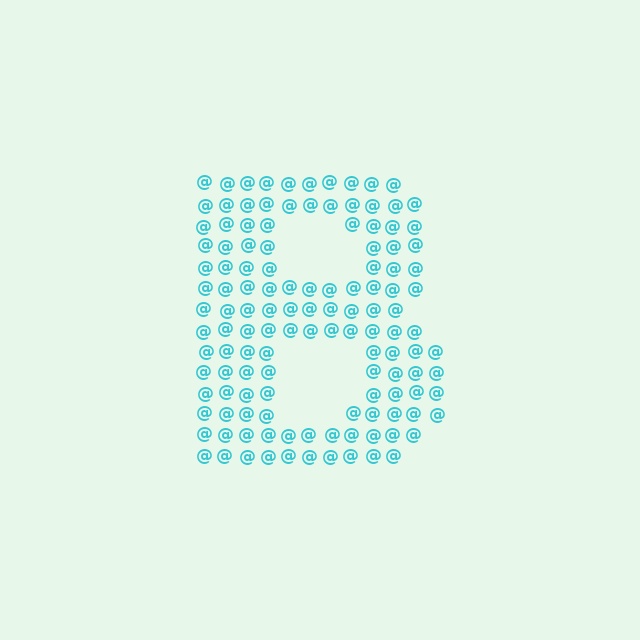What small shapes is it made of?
It is made of small at signs.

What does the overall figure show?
The overall figure shows the letter B.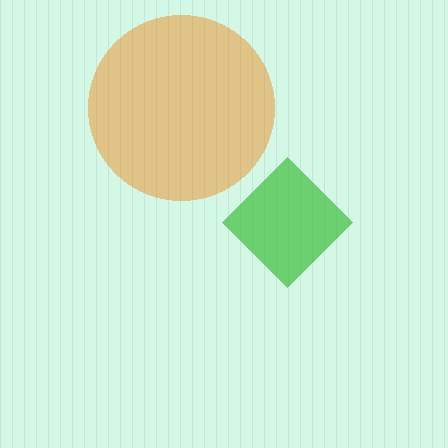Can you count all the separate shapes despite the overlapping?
Yes, there are 2 separate shapes.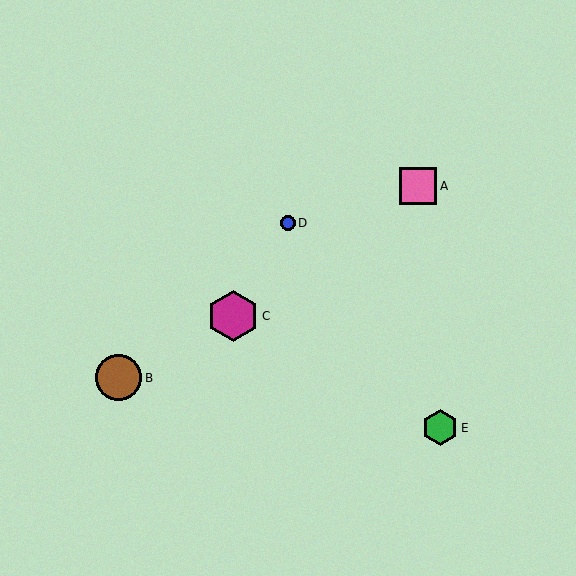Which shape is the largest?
The magenta hexagon (labeled C) is the largest.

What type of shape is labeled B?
Shape B is a brown circle.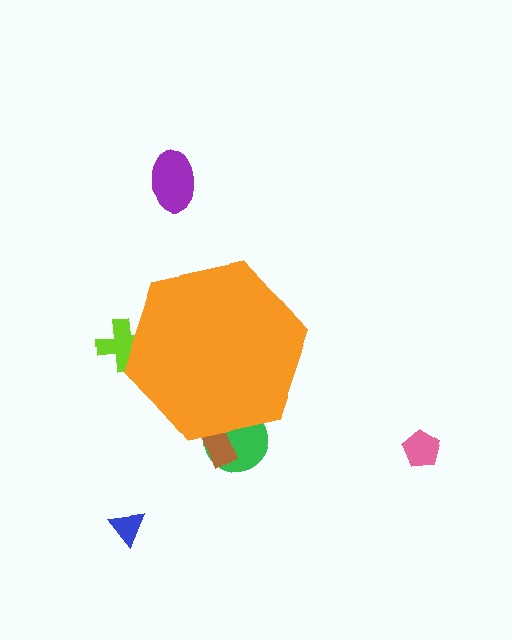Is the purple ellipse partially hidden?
No, the purple ellipse is fully visible.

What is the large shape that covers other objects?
An orange hexagon.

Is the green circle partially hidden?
Yes, the green circle is partially hidden behind the orange hexagon.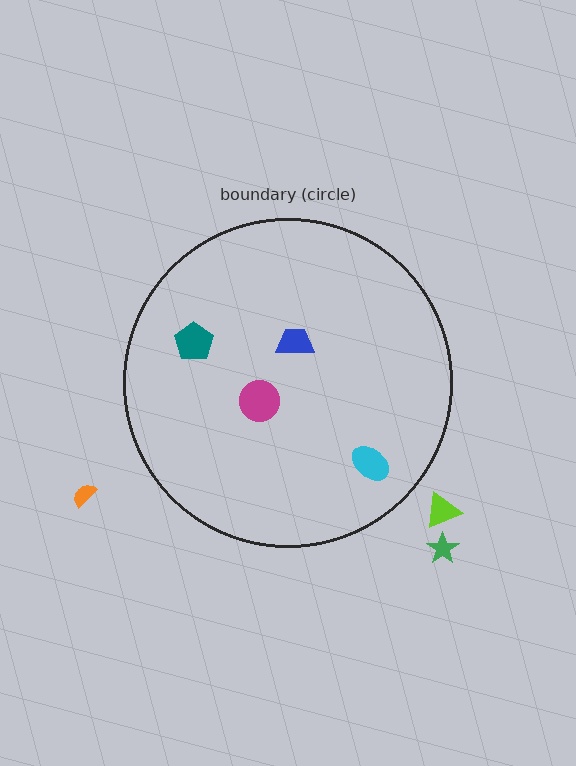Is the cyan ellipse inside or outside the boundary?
Inside.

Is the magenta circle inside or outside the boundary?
Inside.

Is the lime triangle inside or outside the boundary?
Outside.